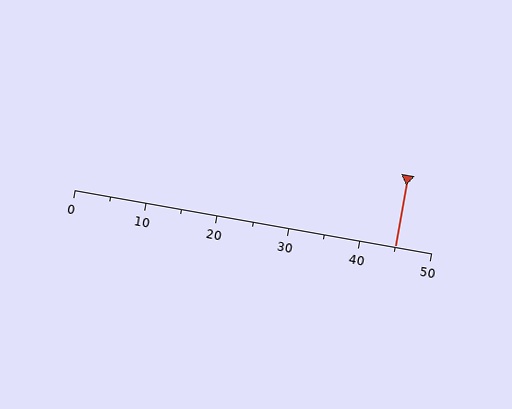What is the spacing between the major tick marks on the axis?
The major ticks are spaced 10 apart.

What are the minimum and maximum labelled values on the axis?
The axis runs from 0 to 50.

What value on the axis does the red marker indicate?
The marker indicates approximately 45.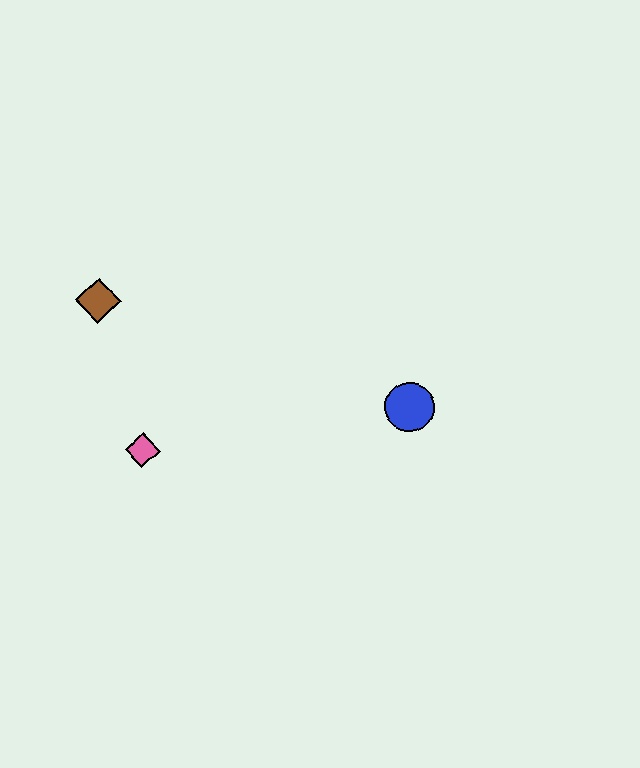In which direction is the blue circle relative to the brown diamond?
The blue circle is to the right of the brown diamond.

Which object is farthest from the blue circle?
The brown diamond is farthest from the blue circle.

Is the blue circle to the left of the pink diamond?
No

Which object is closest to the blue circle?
The pink diamond is closest to the blue circle.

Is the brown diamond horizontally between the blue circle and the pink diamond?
No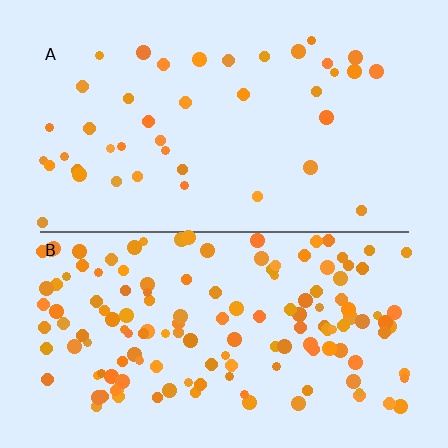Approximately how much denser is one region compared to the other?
Approximately 3.5× — region B over region A.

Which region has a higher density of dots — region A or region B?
B (the bottom).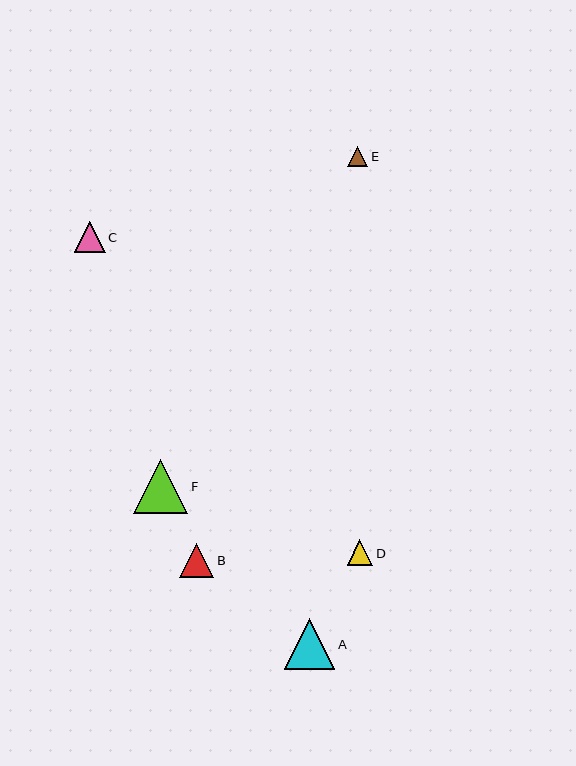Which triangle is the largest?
Triangle F is the largest with a size of approximately 54 pixels.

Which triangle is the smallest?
Triangle E is the smallest with a size of approximately 20 pixels.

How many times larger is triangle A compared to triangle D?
Triangle A is approximately 2.0 times the size of triangle D.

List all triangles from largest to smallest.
From largest to smallest: F, A, B, C, D, E.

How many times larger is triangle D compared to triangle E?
Triangle D is approximately 1.2 times the size of triangle E.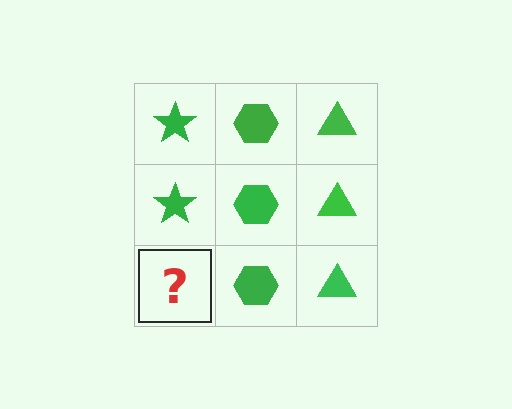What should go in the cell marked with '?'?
The missing cell should contain a green star.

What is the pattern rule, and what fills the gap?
The rule is that each column has a consistent shape. The gap should be filled with a green star.